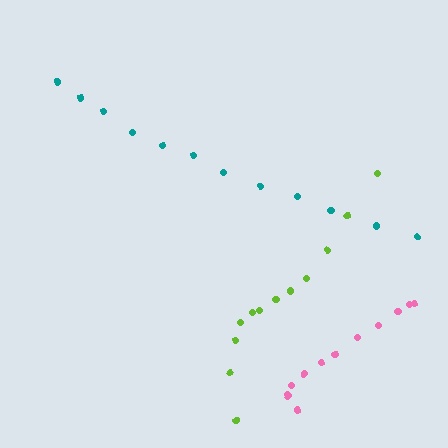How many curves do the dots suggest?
There are 3 distinct paths.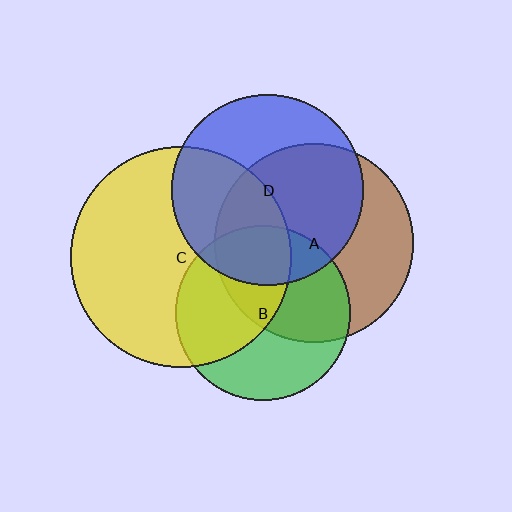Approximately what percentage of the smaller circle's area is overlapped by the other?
Approximately 25%.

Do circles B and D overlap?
Yes.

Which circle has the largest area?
Circle C (yellow).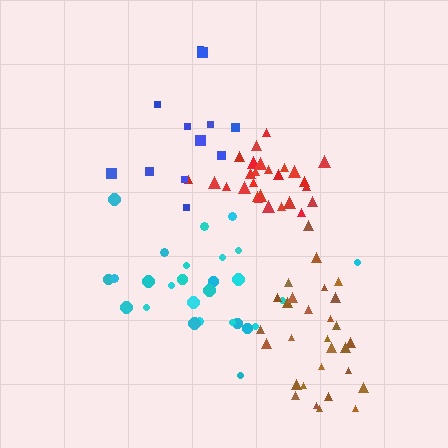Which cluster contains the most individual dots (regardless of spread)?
Brown (29).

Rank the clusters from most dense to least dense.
red, brown, cyan, blue.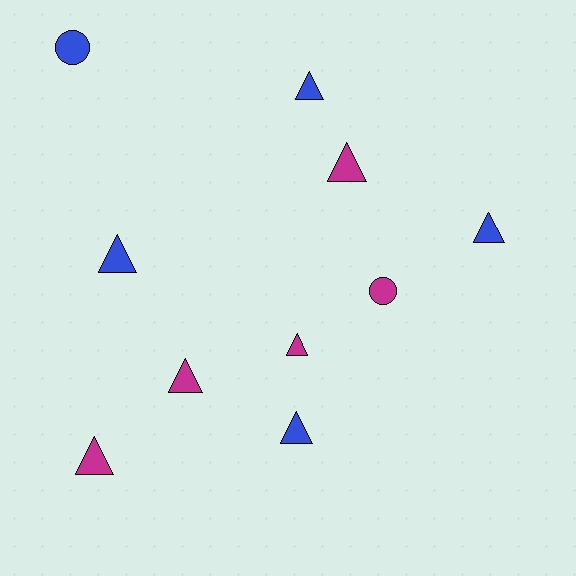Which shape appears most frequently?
Triangle, with 8 objects.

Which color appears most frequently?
Magenta, with 5 objects.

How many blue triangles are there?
There are 4 blue triangles.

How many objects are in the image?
There are 10 objects.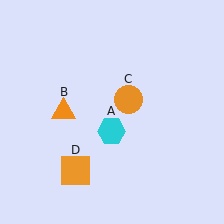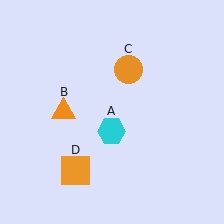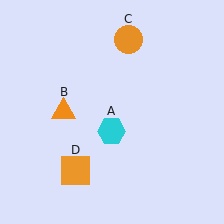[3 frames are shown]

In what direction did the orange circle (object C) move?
The orange circle (object C) moved up.